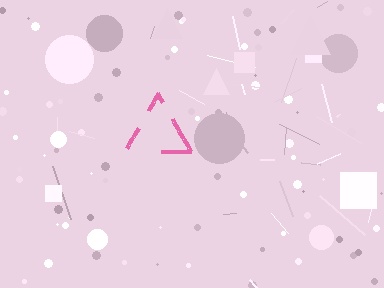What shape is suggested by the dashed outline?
The dashed outline suggests a triangle.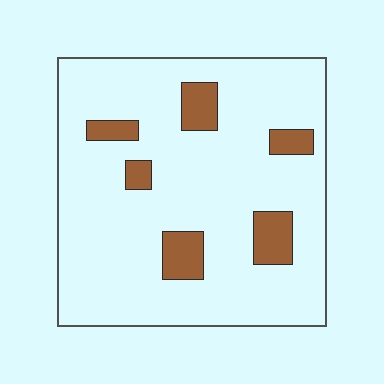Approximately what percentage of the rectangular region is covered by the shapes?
Approximately 15%.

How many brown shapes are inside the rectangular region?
6.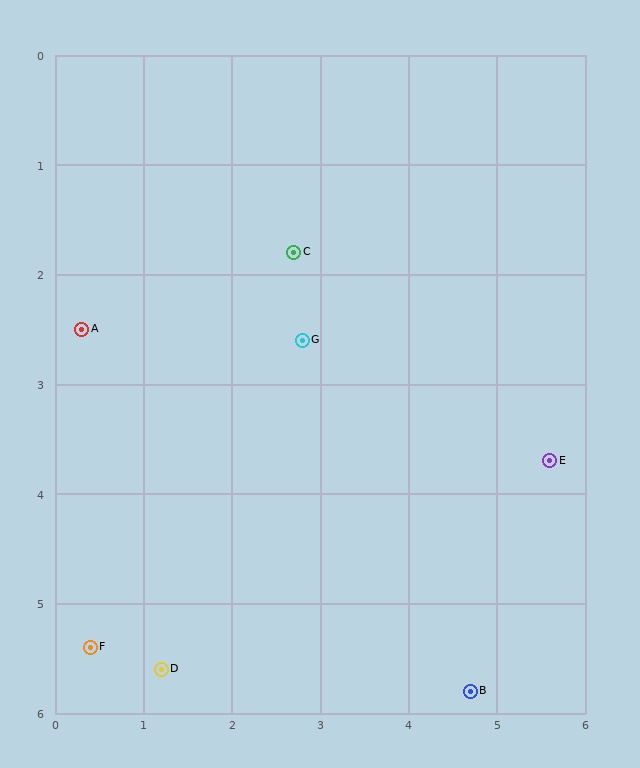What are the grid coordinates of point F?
Point F is at approximately (0.4, 5.4).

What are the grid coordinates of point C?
Point C is at approximately (2.7, 1.8).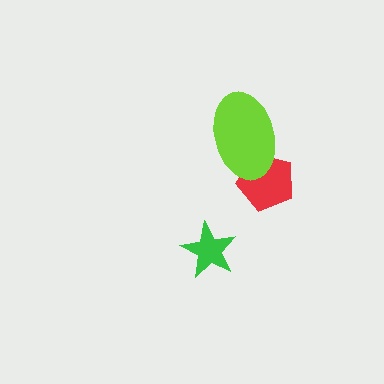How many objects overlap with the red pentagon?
1 object overlaps with the red pentagon.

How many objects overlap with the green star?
0 objects overlap with the green star.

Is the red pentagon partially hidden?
Yes, it is partially covered by another shape.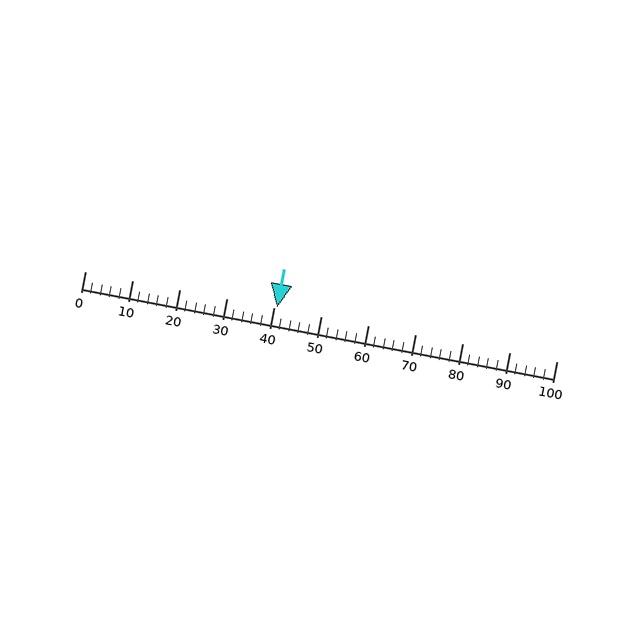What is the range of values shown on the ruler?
The ruler shows values from 0 to 100.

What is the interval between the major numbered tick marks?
The major tick marks are spaced 10 units apart.